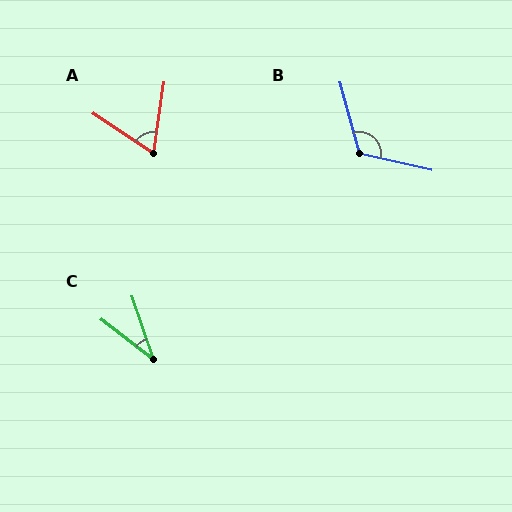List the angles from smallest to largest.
C (33°), A (65°), B (118°).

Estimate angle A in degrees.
Approximately 65 degrees.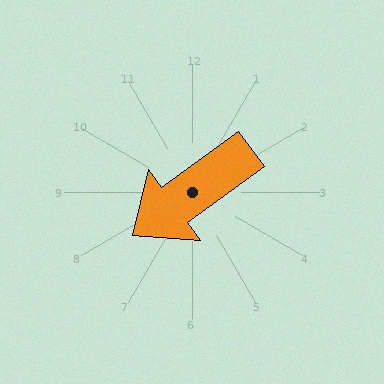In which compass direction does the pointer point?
Southwest.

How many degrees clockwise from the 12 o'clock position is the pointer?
Approximately 234 degrees.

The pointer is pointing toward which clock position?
Roughly 8 o'clock.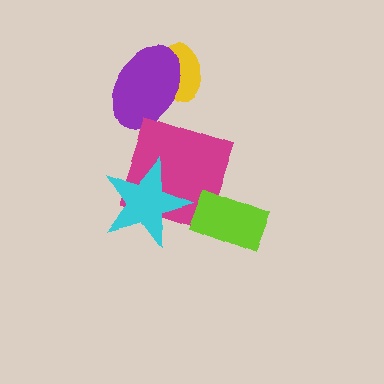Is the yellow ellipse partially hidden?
Yes, it is partially covered by another shape.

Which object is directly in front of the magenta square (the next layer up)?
The cyan star is directly in front of the magenta square.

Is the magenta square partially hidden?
Yes, it is partially covered by another shape.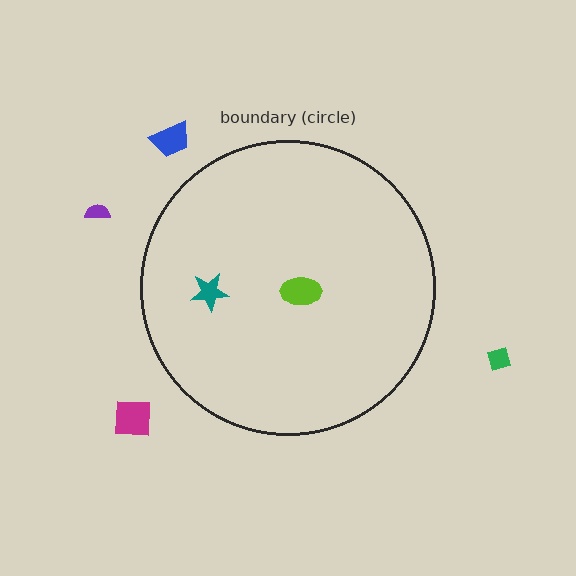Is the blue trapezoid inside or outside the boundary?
Outside.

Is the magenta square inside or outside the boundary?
Outside.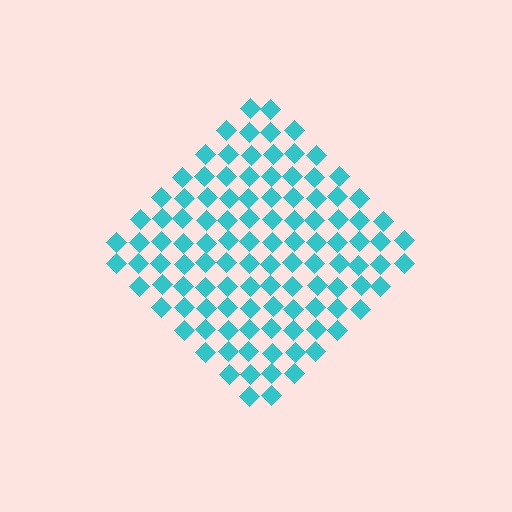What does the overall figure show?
The overall figure shows a diamond.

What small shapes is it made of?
It is made of small diamonds.